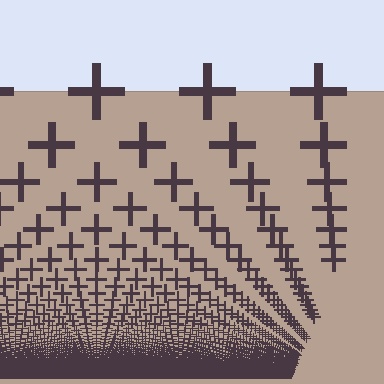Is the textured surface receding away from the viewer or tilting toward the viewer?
The surface appears to tilt toward the viewer. Texture elements get larger and sparser toward the top.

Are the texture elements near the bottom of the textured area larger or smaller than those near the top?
Smaller. The gradient is inverted — elements near the bottom are smaller and denser.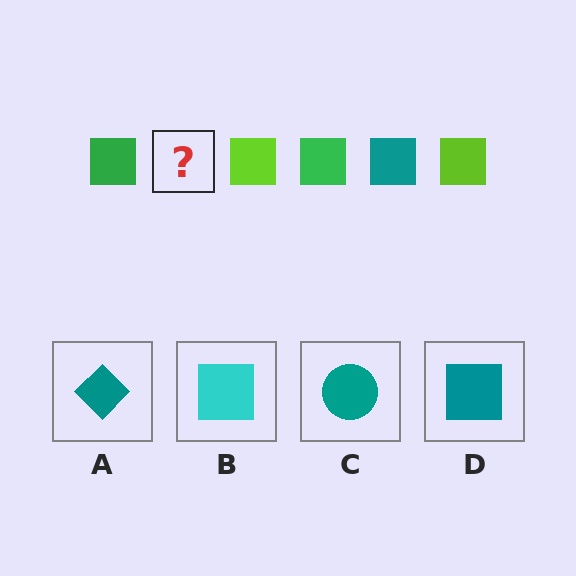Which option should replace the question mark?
Option D.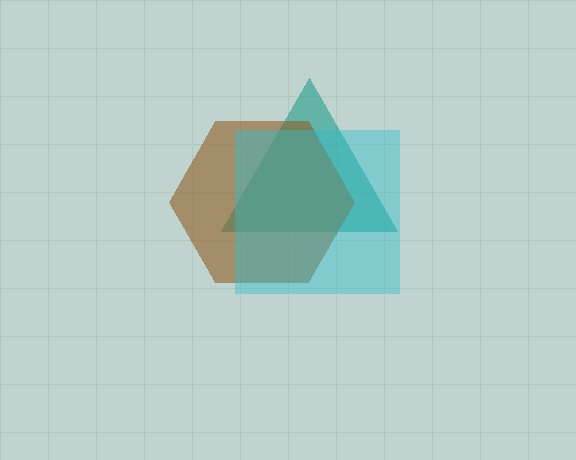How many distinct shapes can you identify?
There are 3 distinct shapes: a teal triangle, a brown hexagon, a cyan square.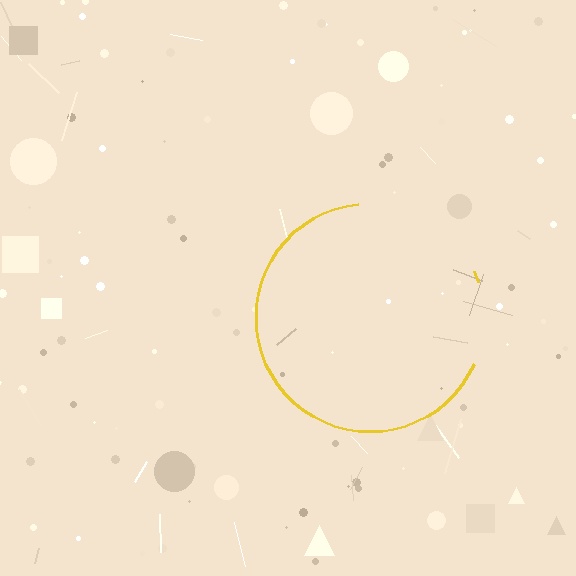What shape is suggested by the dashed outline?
The dashed outline suggests a circle.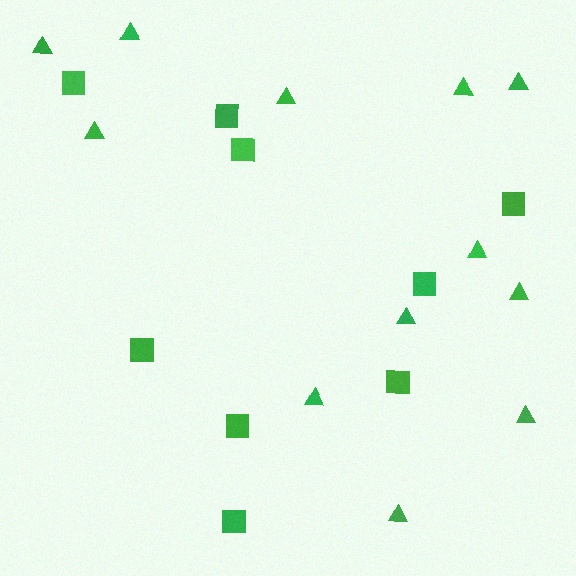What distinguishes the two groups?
There are 2 groups: one group of triangles (12) and one group of squares (9).